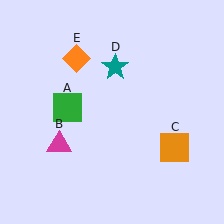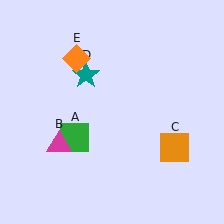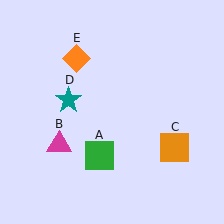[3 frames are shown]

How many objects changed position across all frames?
2 objects changed position: green square (object A), teal star (object D).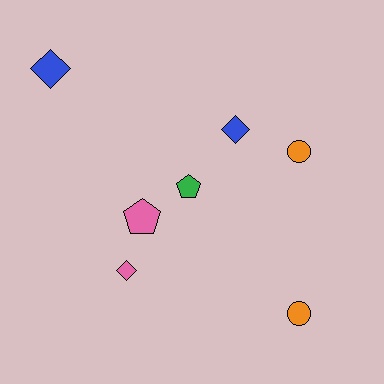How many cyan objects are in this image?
There are no cyan objects.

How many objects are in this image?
There are 7 objects.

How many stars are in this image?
There are no stars.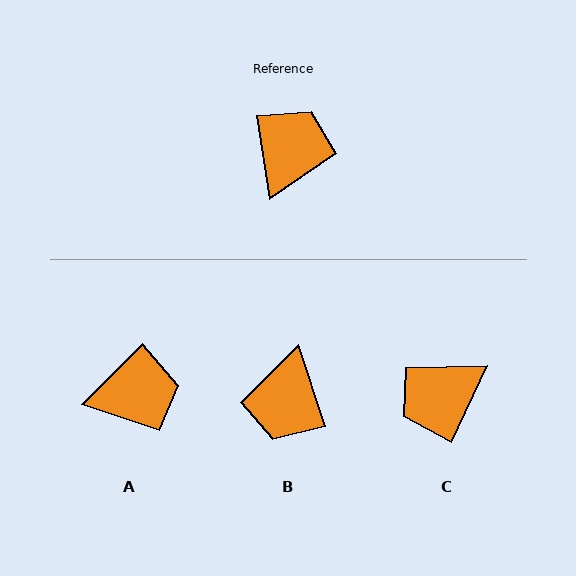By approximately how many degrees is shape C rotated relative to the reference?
Approximately 147 degrees counter-clockwise.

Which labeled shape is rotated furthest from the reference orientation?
B, about 170 degrees away.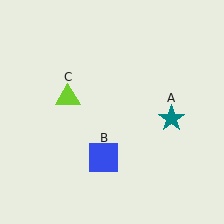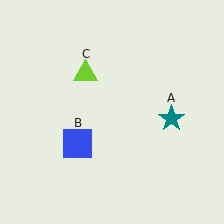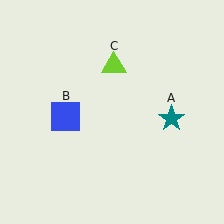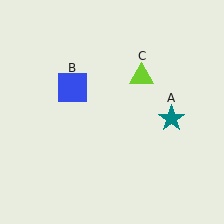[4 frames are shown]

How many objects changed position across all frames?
2 objects changed position: blue square (object B), lime triangle (object C).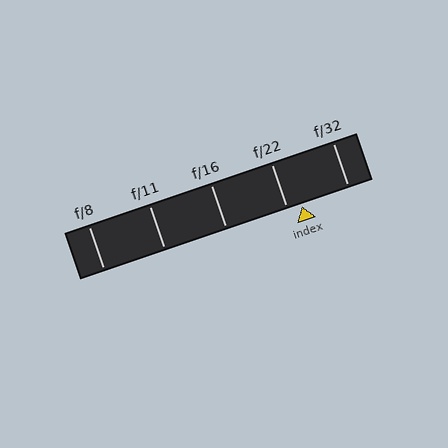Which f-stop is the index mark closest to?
The index mark is closest to f/22.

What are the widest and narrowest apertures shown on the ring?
The widest aperture shown is f/8 and the narrowest is f/32.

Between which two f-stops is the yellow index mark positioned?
The index mark is between f/22 and f/32.